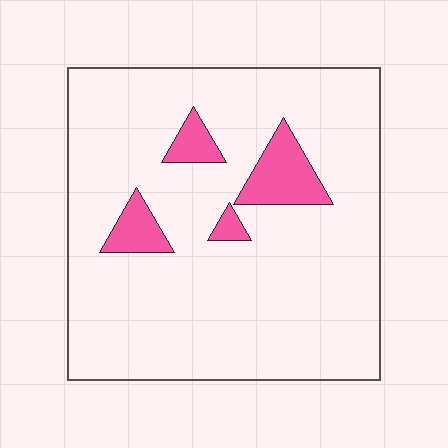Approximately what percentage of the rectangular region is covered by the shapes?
Approximately 10%.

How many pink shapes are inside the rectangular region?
4.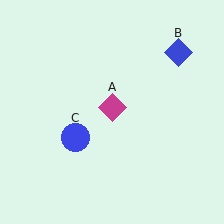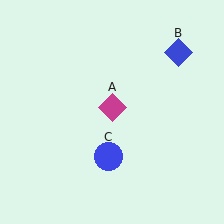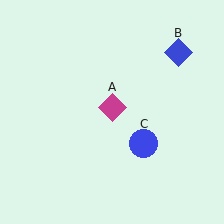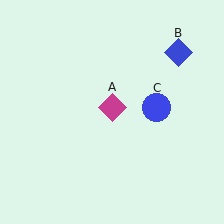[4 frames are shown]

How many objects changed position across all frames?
1 object changed position: blue circle (object C).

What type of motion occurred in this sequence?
The blue circle (object C) rotated counterclockwise around the center of the scene.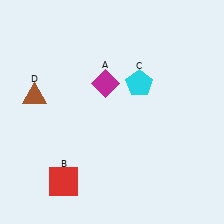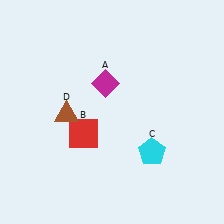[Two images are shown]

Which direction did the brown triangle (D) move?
The brown triangle (D) moved right.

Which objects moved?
The objects that moved are: the red square (B), the cyan pentagon (C), the brown triangle (D).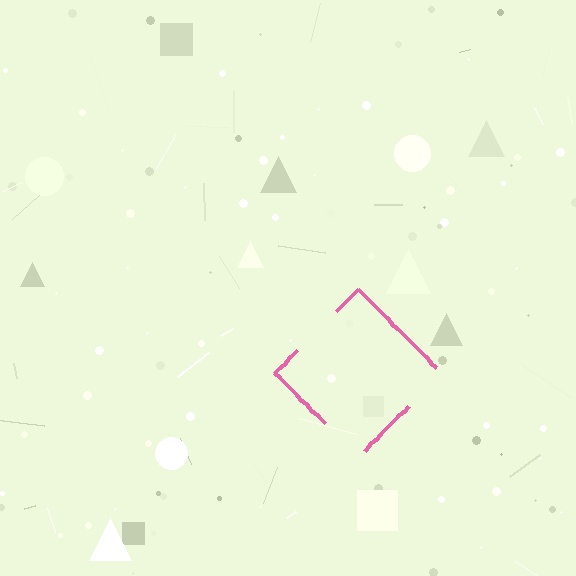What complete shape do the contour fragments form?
The contour fragments form a diamond.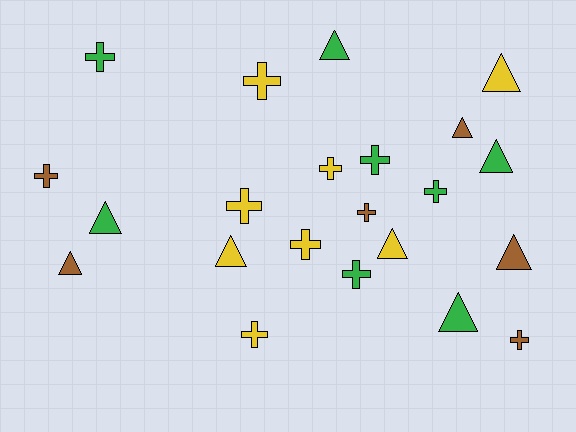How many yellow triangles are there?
There are 3 yellow triangles.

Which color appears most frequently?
Yellow, with 8 objects.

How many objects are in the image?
There are 22 objects.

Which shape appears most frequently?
Cross, with 12 objects.